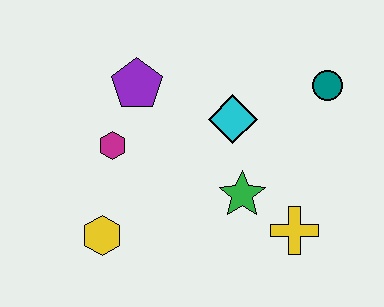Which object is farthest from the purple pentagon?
The yellow cross is farthest from the purple pentagon.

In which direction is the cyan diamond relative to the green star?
The cyan diamond is above the green star.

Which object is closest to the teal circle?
The cyan diamond is closest to the teal circle.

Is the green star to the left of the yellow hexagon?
No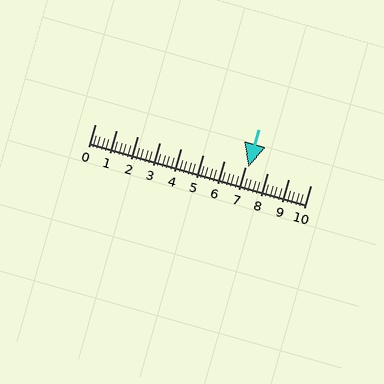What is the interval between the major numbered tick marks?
The major tick marks are spaced 1 units apart.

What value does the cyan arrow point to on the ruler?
The cyan arrow points to approximately 7.1.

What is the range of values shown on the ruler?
The ruler shows values from 0 to 10.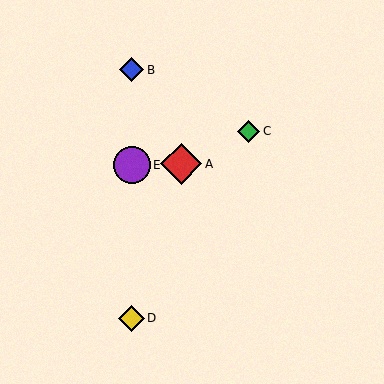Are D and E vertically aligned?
Yes, both are at x≈132.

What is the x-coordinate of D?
Object D is at x≈132.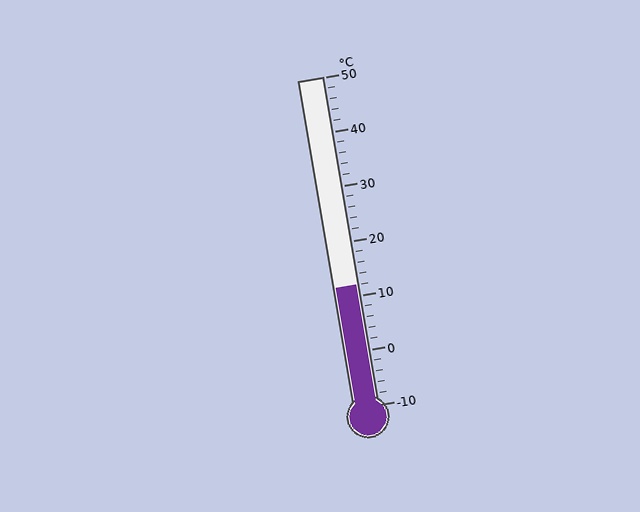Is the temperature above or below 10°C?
The temperature is above 10°C.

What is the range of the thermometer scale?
The thermometer scale ranges from -10°C to 50°C.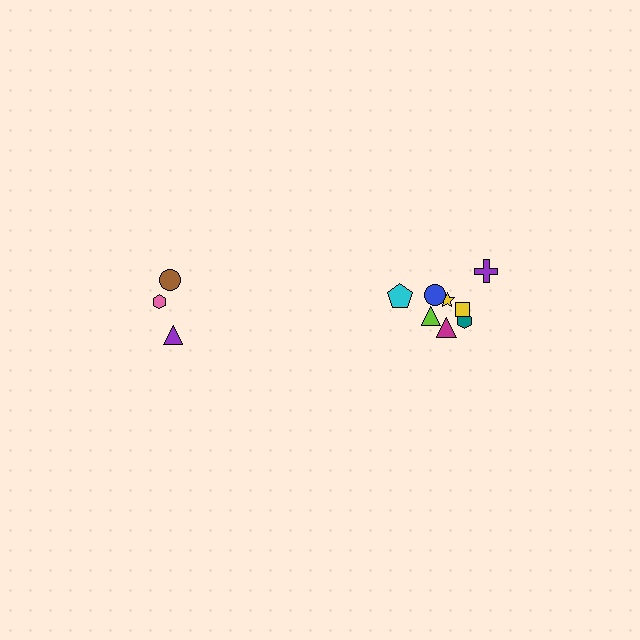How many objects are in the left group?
There are 3 objects.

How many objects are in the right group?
There are 8 objects.